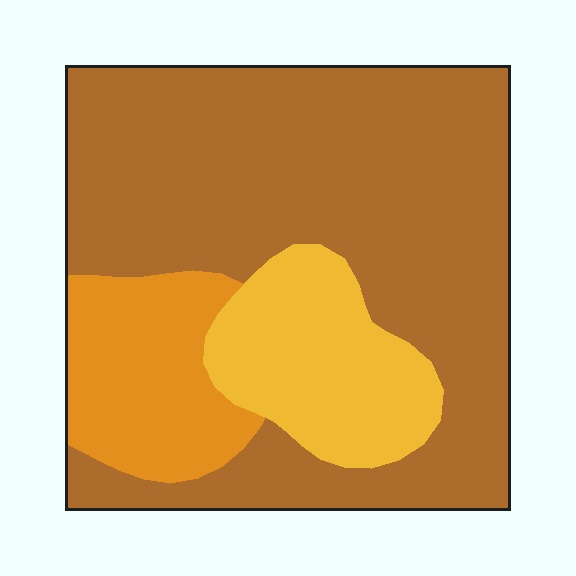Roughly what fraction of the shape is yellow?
Yellow takes up less than a quarter of the shape.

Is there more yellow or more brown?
Brown.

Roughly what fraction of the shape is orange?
Orange covers 16% of the shape.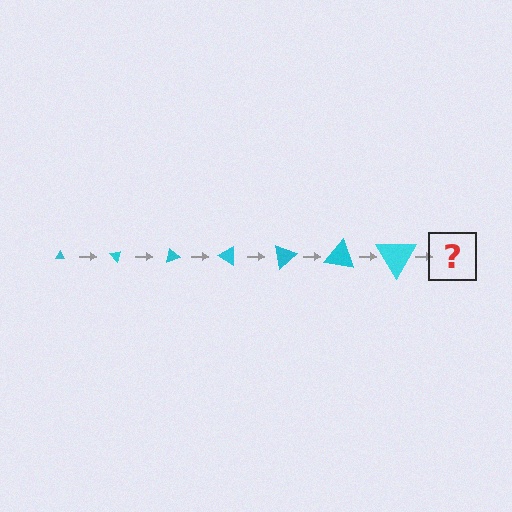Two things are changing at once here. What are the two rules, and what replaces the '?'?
The two rules are that the triangle grows larger each step and it rotates 50 degrees each step. The '?' should be a triangle, larger than the previous one and rotated 350 degrees from the start.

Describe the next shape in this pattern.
It should be a triangle, larger than the previous one and rotated 350 degrees from the start.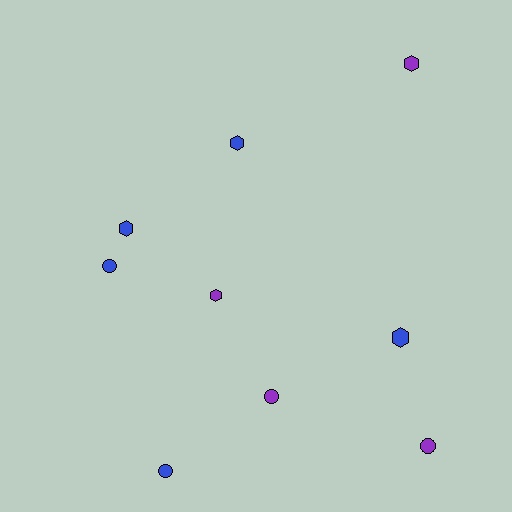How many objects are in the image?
There are 9 objects.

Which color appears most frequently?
Blue, with 5 objects.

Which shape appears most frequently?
Hexagon, with 5 objects.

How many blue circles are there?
There are 2 blue circles.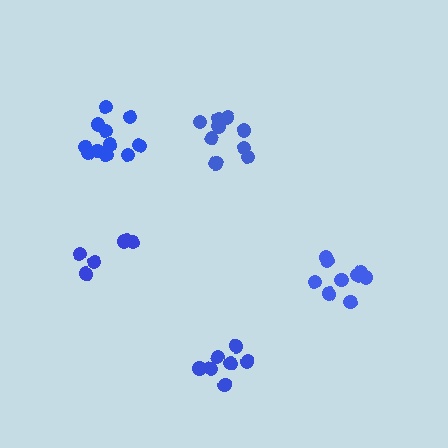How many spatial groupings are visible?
There are 5 spatial groupings.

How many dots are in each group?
Group 1: 6 dots, Group 2: 9 dots, Group 3: 7 dots, Group 4: 9 dots, Group 5: 11 dots (42 total).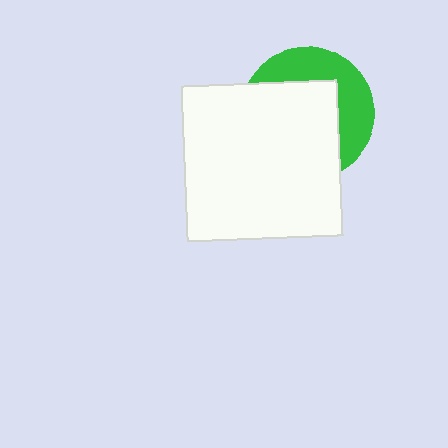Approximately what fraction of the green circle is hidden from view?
Roughly 62% of the green circle is hidden behind the white square.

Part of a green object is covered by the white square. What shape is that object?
It is a circle.